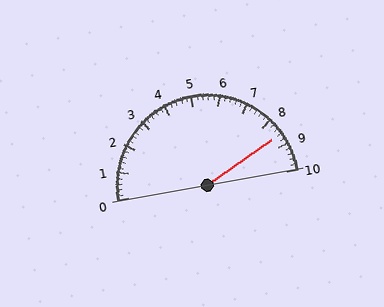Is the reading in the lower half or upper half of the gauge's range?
The reading is in the upper half of the range (0 to 10).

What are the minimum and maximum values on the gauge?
The gauge ranges from 0 to 10.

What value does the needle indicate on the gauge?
The needle indicates approximately 8.6.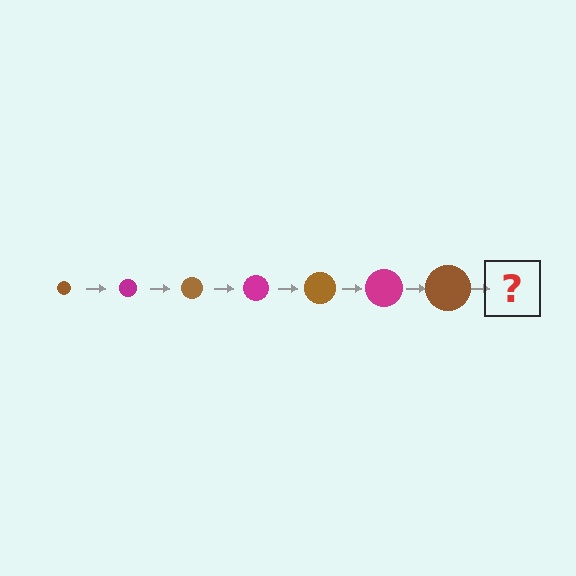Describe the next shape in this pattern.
It should be a magenta circle, larger than the previous one.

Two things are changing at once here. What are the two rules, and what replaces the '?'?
The two rules are that the circle grows larger each step and the color cycles through brown and magenta. The '?' should be a magenta circle, larger than the previous one.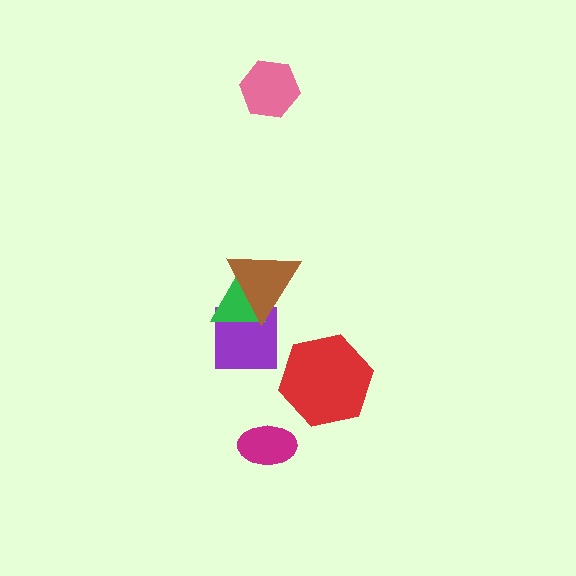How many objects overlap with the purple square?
2 objects overlap with the purple square.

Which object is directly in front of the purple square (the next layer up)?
The green triangle is directly in front of the purple square.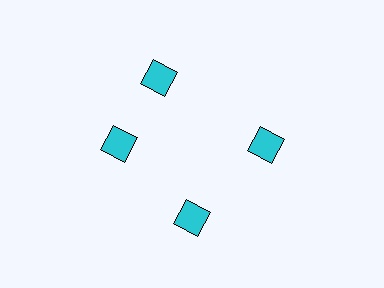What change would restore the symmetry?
The symmetry would be restored by rotating it back into even spacing with its neighbors so that all 4 squares sit at equal angles and equal distance from the center.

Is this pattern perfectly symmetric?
No. The 4 cyan squares are arranged in a ring, but one element near the 12 o'clock position is rotated out of alignment along the ring, breaking the 4-fold rotational symmetry.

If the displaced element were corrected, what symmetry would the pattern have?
It would have 4-fold rotational symmetry — the pattern would map onto itself every 90 degrees.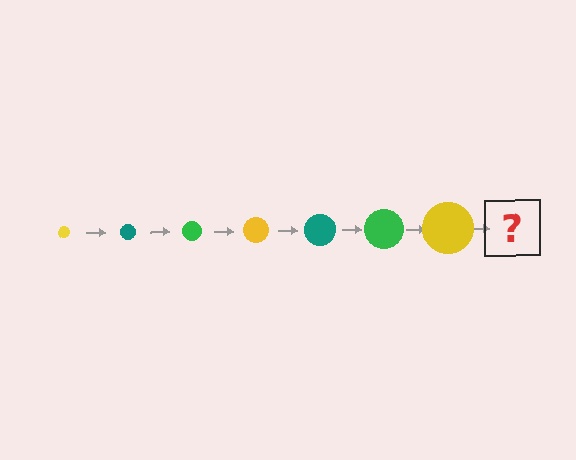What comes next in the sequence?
The next element should be a teal circle, larger than the previous one.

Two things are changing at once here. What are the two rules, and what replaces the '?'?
The two rules are that the circle grows larger each step and the color cycles through yellow, teal, and green. The '?' should be a teal circle, larger than the previous one.